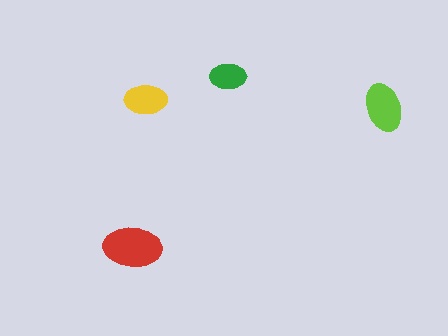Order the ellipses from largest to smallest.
the red one, the lime one, the yellow one, the green one.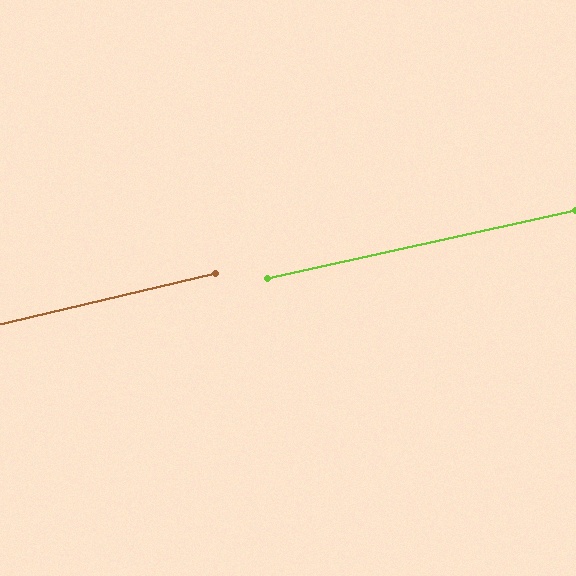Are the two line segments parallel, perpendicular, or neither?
Parallel — their directions differ by only 0.7°.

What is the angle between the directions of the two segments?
Approximately 1 degree.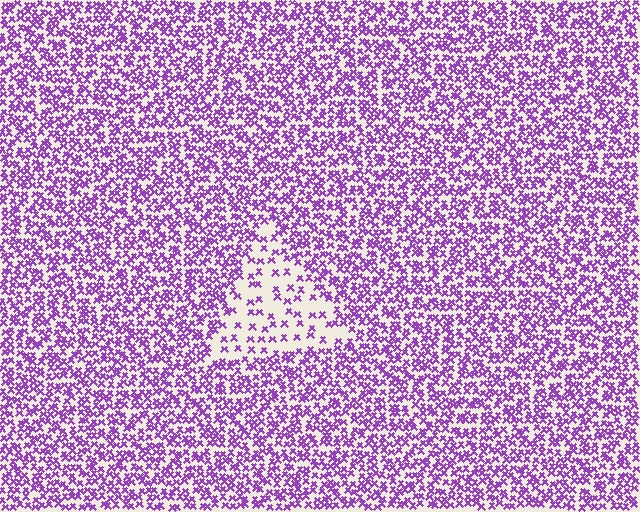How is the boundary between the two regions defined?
The boundary is defined by a change in element density (approximately 2.8x ratio). All elements are the same color, size, and shape.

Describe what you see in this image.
The image contains small purple elements arranged at two different densities. A triangle-shaped region is visible where the elements are less densely packed than the surrounding area.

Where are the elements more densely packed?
The elements are more densely packed outside the triangle boundary.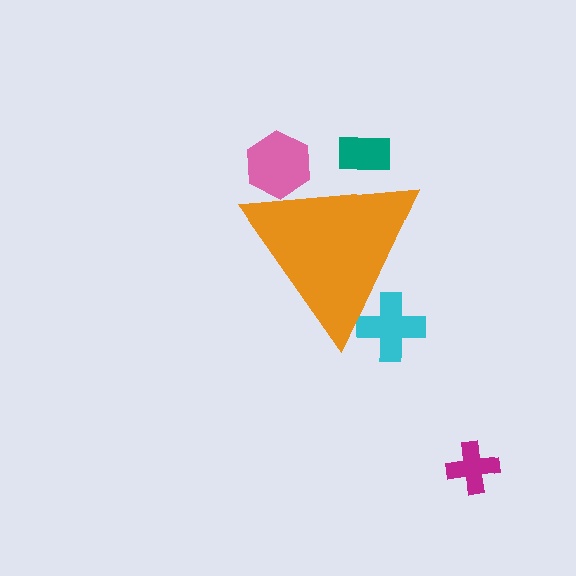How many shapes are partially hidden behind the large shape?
3 shapes are partially hidden.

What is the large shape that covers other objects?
An orange triangle.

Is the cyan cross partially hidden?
Yes, the cyan cross is partially hidden behind the orange triangle.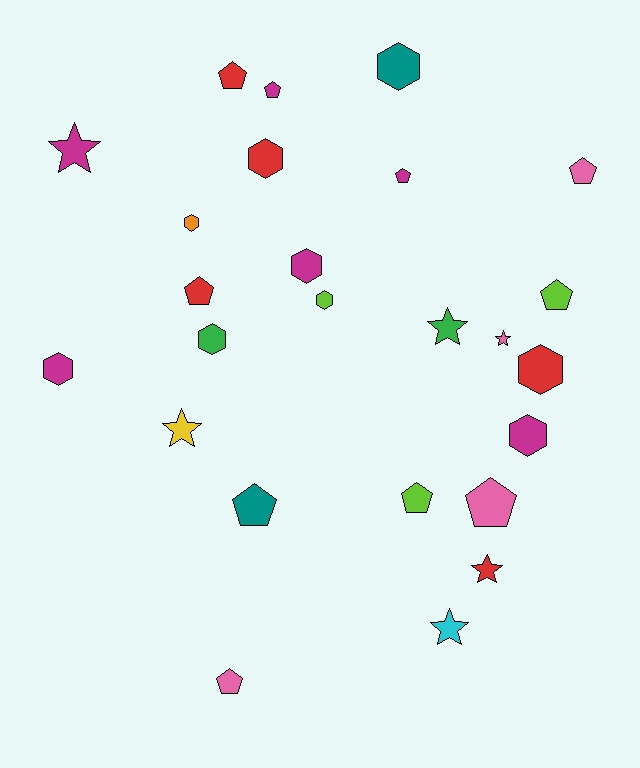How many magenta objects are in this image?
There are 6 magenta objects.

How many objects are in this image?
There are 25 objects.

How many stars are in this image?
There are 6 stars.